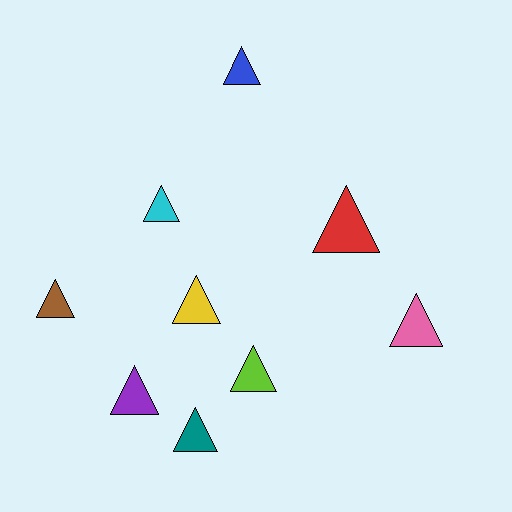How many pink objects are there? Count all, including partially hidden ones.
There is 1 pink object.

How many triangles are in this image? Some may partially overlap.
There are 9 triangles.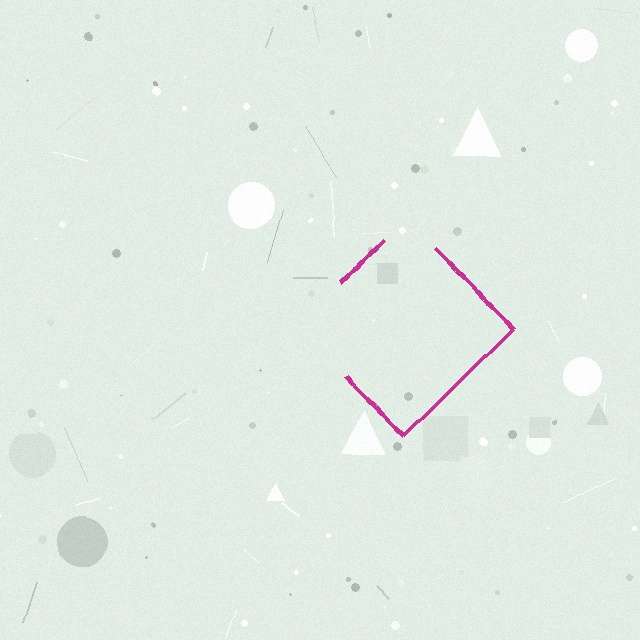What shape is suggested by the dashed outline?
The dashed outline suggests a diamond.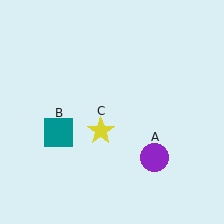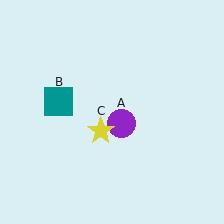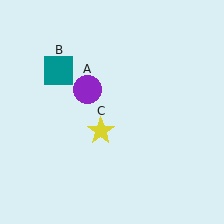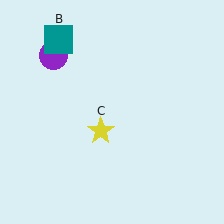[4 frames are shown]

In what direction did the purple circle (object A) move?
The purple circle (object A) moved up and to the left.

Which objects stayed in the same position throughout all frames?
Yellow star (object C) remained stationary.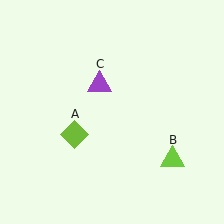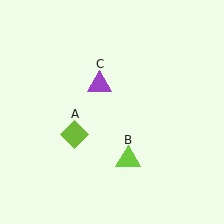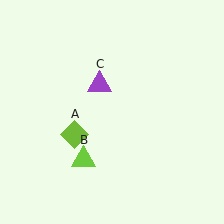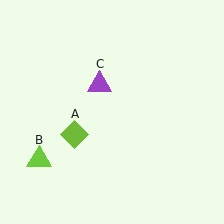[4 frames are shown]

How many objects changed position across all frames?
1 object changed position: lime triangle (object B).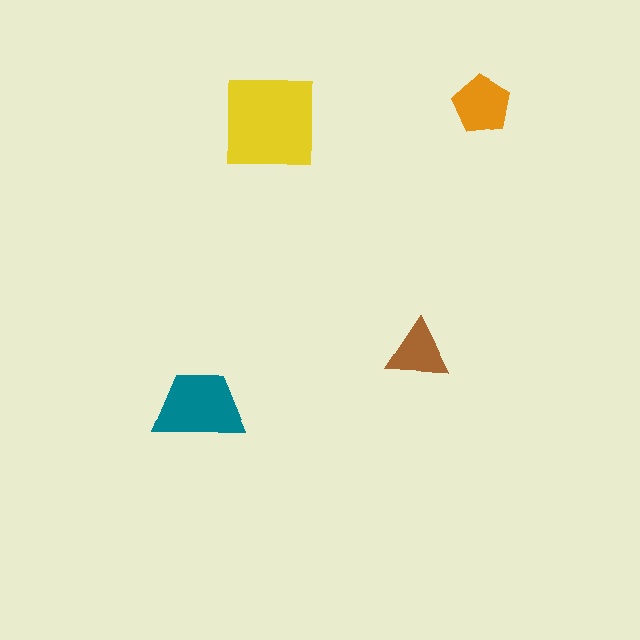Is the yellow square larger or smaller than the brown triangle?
Larger.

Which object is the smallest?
The brown triangle.